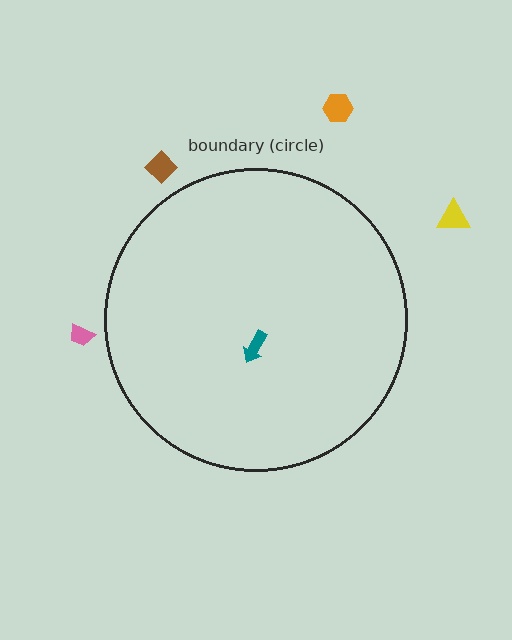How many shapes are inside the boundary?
1 inside, 4 outside.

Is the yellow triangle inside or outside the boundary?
Outside.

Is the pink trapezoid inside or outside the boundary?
Outside.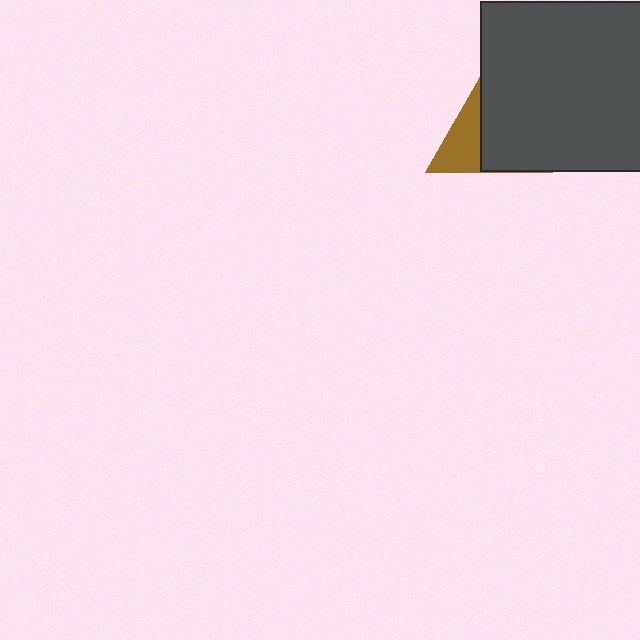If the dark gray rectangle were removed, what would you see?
You would see the complete brown triangle.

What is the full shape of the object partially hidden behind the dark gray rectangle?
The partially hidden object is a brown triangle.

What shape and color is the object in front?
The object in front is a dark gray rectangle.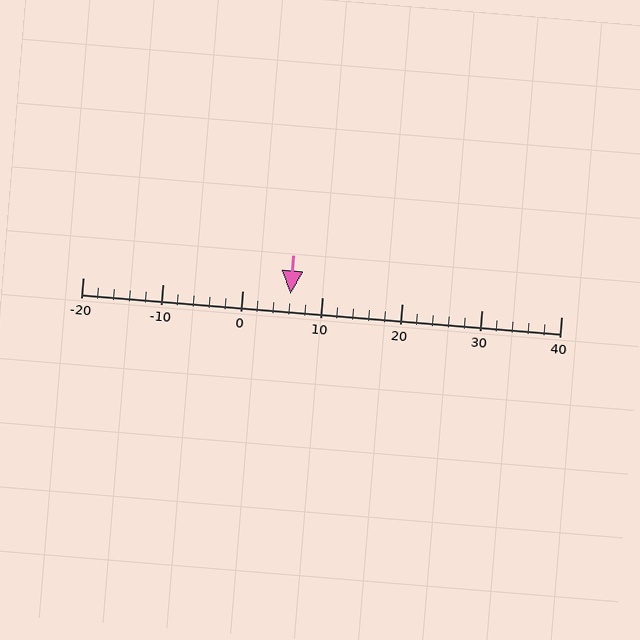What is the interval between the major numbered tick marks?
The major tick marks are spaced 10 units apart.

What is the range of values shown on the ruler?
The ruler shows values from -20 to 40.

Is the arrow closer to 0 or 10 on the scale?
The arrow is closer to 10.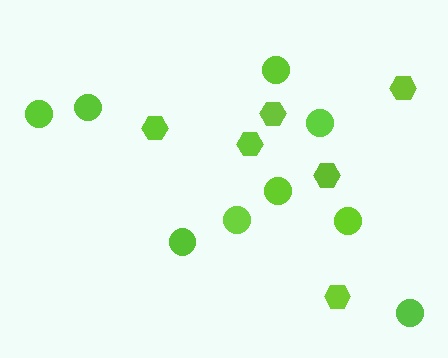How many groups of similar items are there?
There are 2 groups: one group of circles (9) and one group of hexagons (6).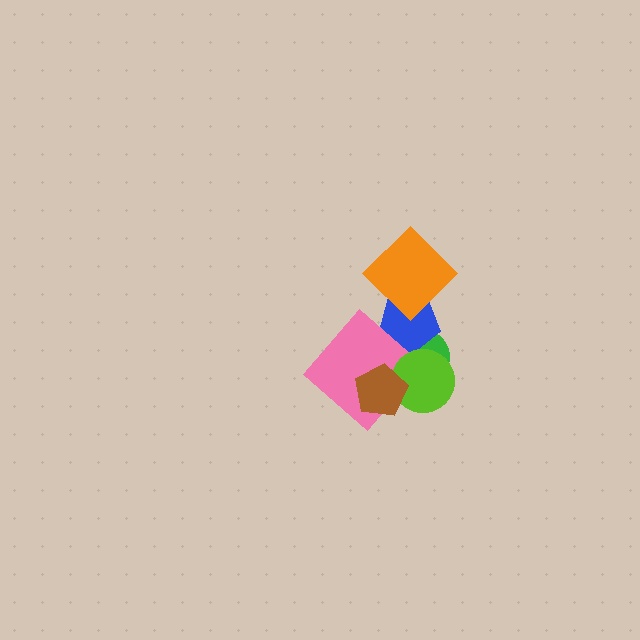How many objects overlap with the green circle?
3 objects overlap with the green circle.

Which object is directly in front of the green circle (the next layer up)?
The blue pentagon is directly in front of the green circle.